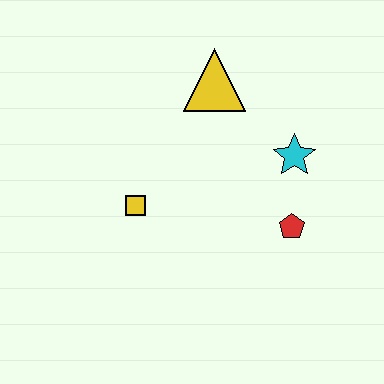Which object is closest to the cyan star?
The red pentagon is closest to the cyan star.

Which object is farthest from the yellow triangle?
The red pentagon is farthest from the yellow triangle.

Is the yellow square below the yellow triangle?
Yes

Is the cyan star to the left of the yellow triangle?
No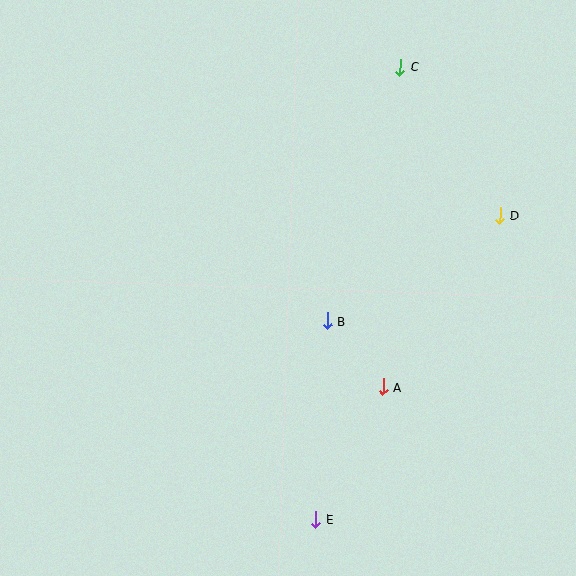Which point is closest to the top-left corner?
Point C is closest to the top-left corner.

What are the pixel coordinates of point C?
Point C is at (400, 67).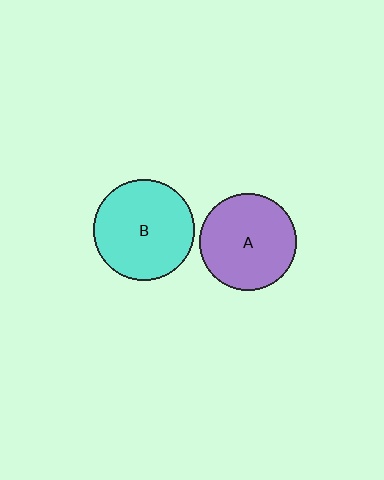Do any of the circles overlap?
No, none of the circles overlap.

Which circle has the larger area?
Circle B (cyan).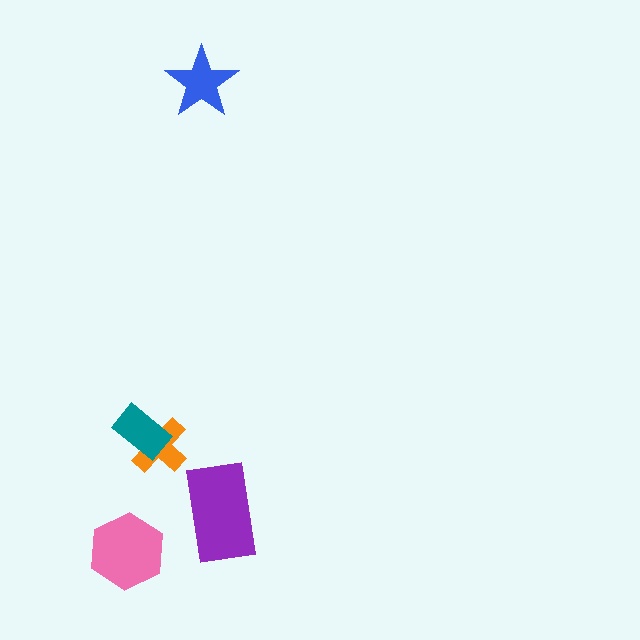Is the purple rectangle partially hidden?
No, no other shape covers it.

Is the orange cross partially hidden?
Yes, it is partially covered by another shape.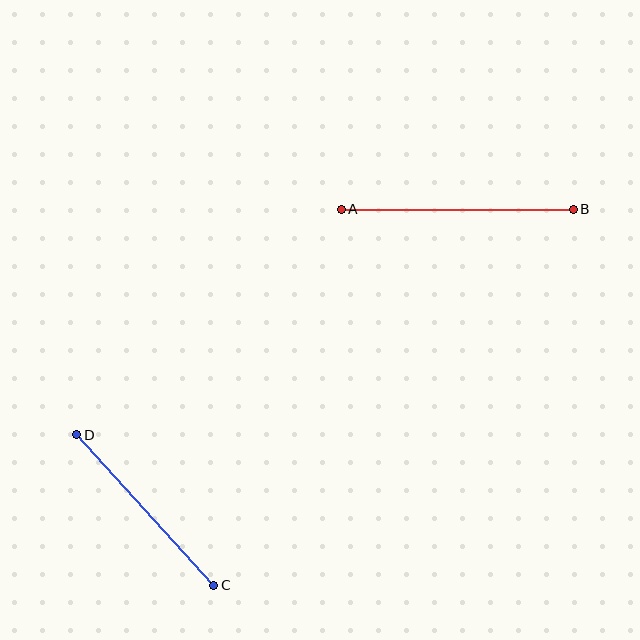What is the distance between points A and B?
The distance is approximately 232 pixels.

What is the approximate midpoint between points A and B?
The midpoint is at approximately (457, 209) pixels.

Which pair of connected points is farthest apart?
Points A and B are farthest apart.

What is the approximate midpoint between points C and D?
The midpoint is at approximately (145, 510) pixels.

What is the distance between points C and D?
The distance is approximately 204 pixels.